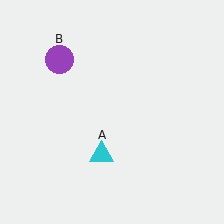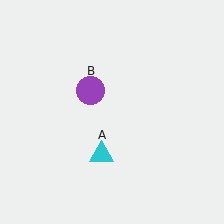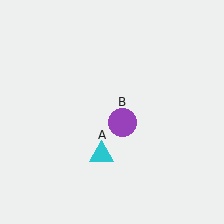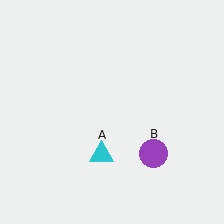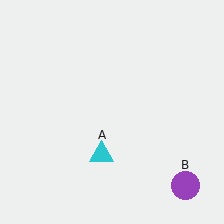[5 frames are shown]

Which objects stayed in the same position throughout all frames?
Cyan triangle (object A) remained stationary.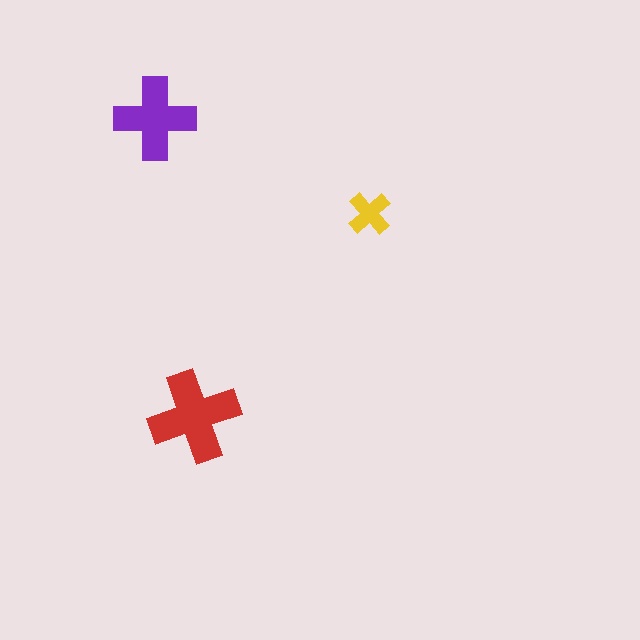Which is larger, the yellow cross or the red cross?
The red one.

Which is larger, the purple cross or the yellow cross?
The purple one.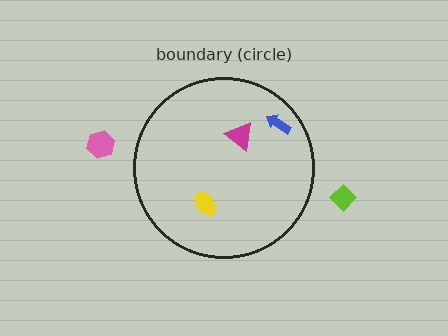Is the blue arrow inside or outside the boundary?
Inside.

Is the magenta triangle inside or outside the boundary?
Inside.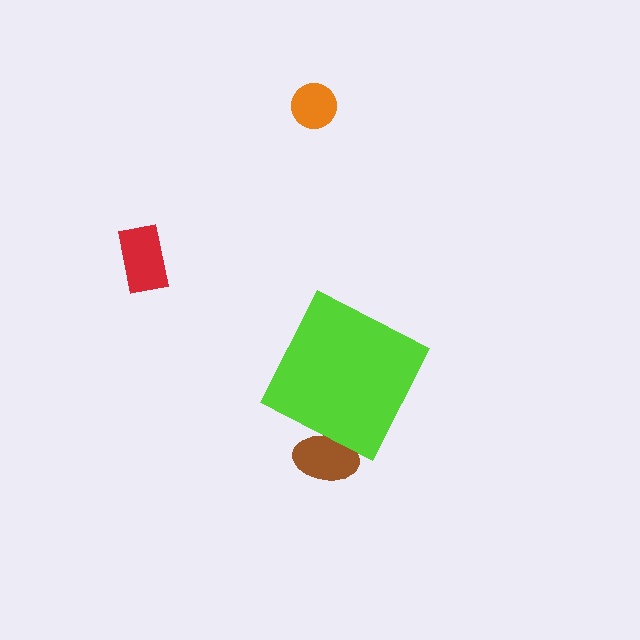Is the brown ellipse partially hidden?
Yes, the brown ellipse is partially hidden behind the lime diamond.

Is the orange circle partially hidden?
No, the orange circle is fully visible.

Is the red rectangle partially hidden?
No, the red rectangle is fully visible.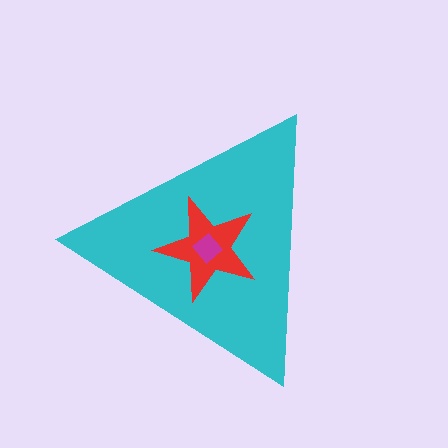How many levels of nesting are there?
3.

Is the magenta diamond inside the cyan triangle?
Yes.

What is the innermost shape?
The magenta diamond.